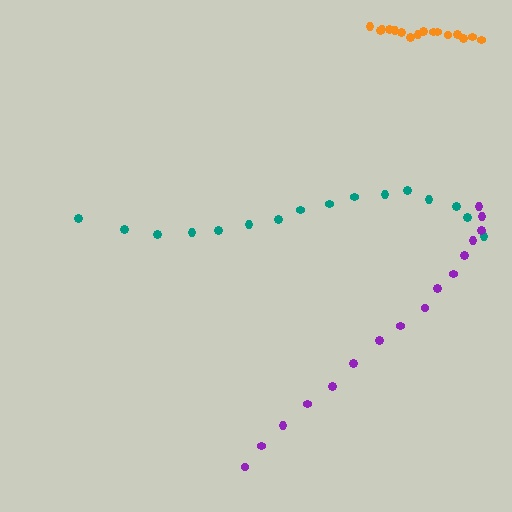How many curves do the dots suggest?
There are 3 distinct paths.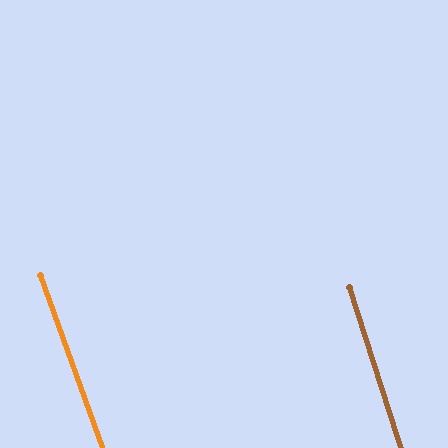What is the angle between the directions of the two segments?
Approximately 2 degrees.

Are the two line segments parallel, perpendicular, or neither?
Parallel — their directions differ by only 1.9°.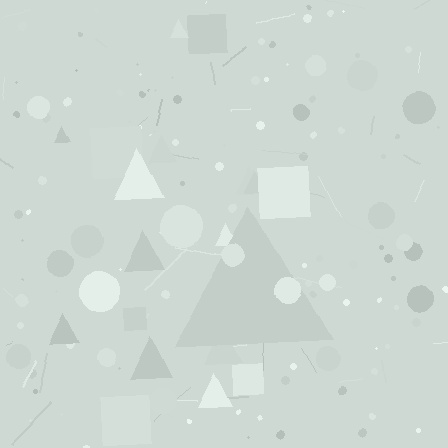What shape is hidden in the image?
A triangle is hidden in the image.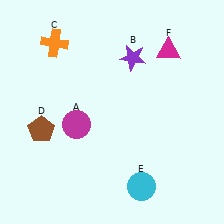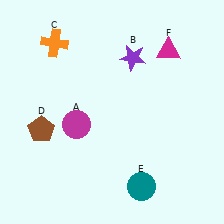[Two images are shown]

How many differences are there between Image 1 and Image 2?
There is 1 difference between the two images.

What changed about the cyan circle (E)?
In Image 1, E is cyan. In Image 2, it changed to teal.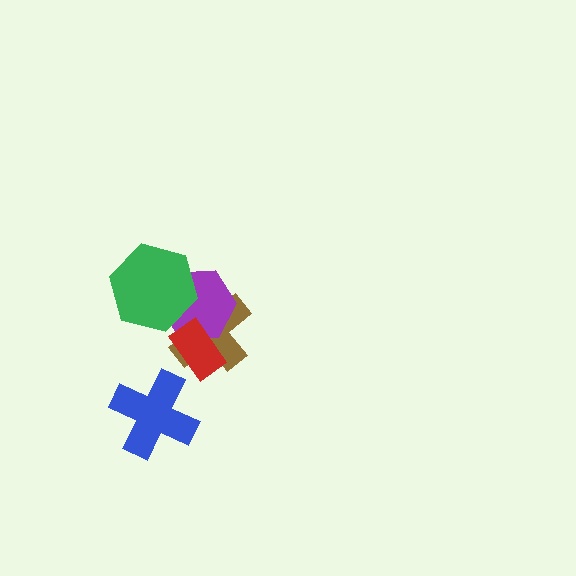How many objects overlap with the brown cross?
3 objects overlap with the brown cross.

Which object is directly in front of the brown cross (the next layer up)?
The purple hexagon is directly in front of the brown cross.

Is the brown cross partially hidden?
Yes, it is partially covered by another shape.